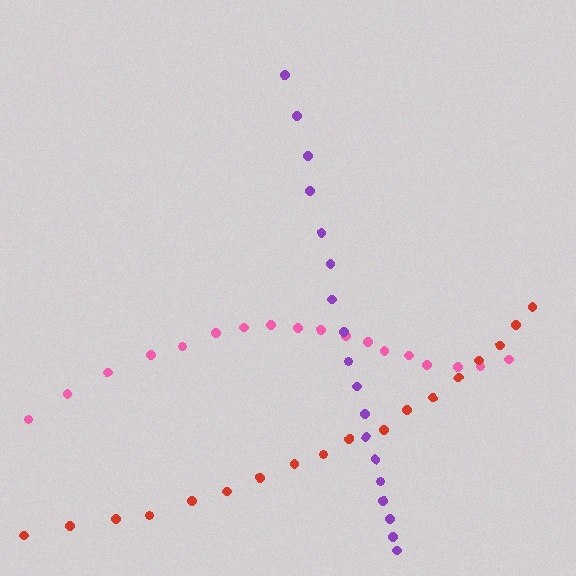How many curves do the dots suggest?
There are 3 distinct paths.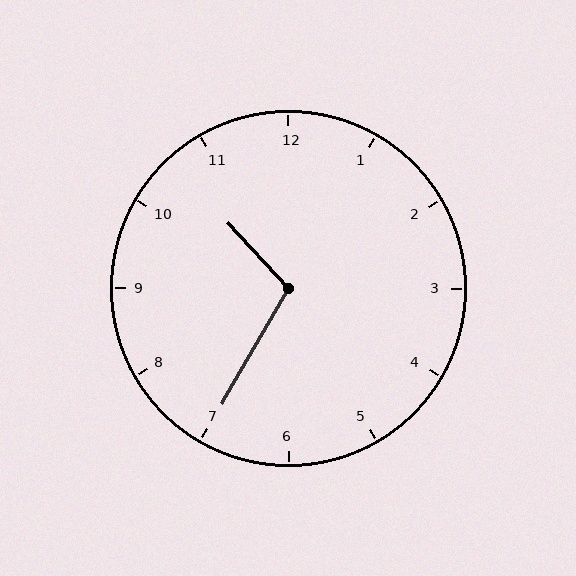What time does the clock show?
10:35.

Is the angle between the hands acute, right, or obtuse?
It is obtuse.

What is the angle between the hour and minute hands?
Approximately 108 degrees.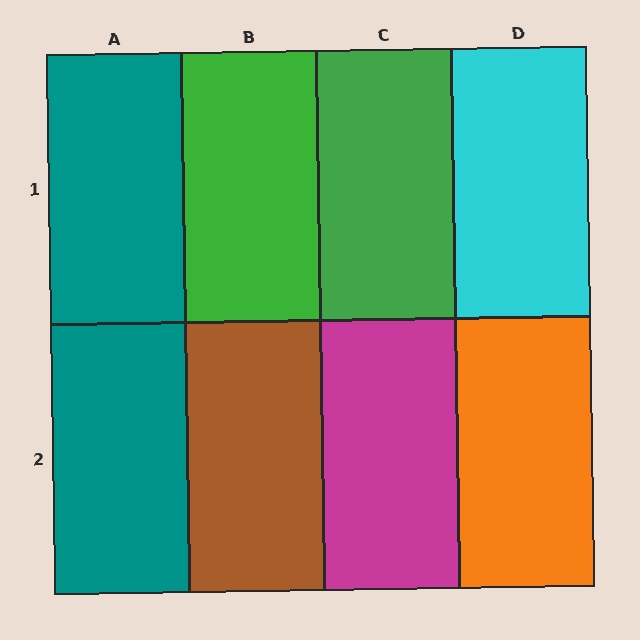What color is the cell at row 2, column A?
Teal.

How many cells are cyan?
1 cell is cyan.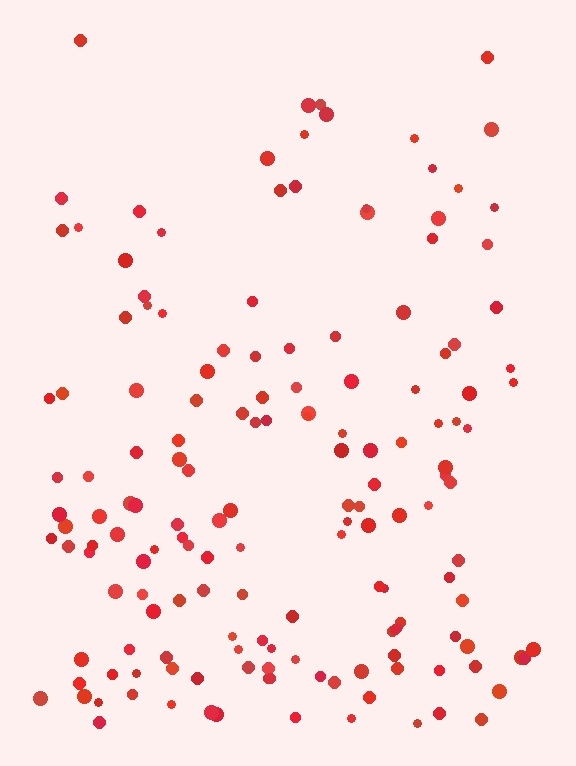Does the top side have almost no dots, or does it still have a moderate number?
Still a moderate number, just noticeably fewer than the bottom.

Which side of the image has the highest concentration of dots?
The bottom.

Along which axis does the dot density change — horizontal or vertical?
Vertical.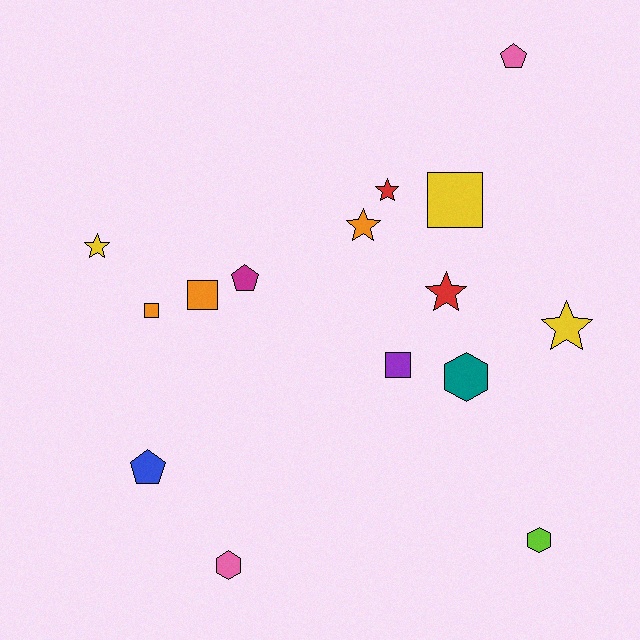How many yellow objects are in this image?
There are 3 yellow objects.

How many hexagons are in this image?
There are 3 hexagons.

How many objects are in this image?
There are 15 objects.